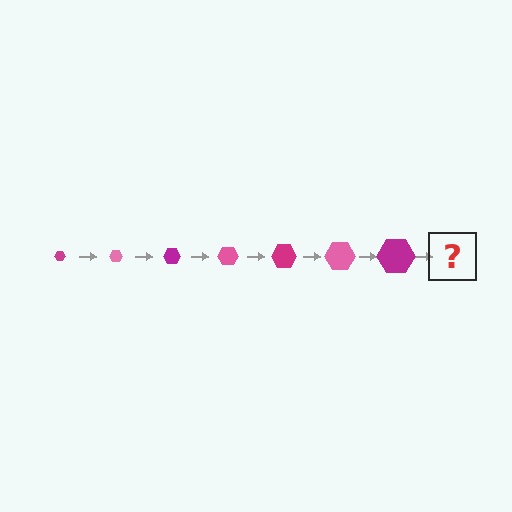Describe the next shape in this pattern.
It should be a pink hexagon, larger than the previous one.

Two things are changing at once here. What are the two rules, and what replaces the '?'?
The two rules are that the hexagon grows larger each step and the color cycles through magenta and pink. The '?' should be a pink hexagon, larger than the previous one.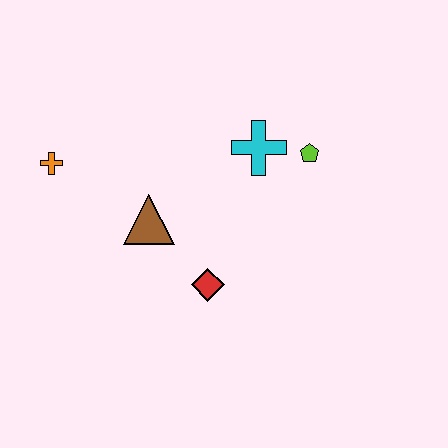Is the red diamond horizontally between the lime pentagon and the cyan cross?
No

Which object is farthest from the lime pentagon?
The orange cross is farthest from the lime pentagon.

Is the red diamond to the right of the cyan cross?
No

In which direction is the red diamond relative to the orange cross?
The red diamond is to the right of the orange cross.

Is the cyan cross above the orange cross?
Yes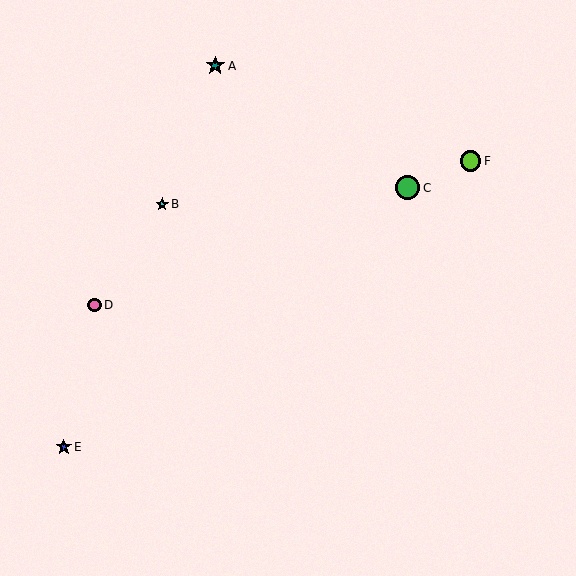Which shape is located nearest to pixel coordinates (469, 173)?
The lime circle (labeled F) at (471, 161) is nearest to that location.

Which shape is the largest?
The green circle (labeled C) is the largest.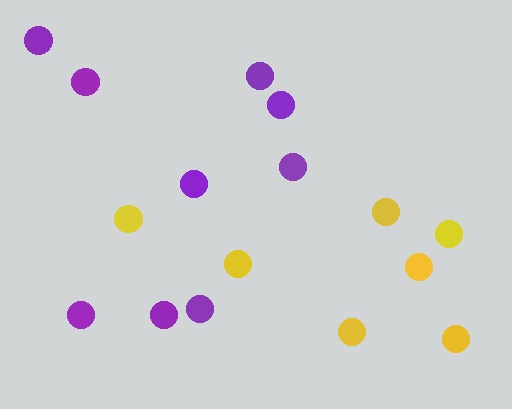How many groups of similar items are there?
There are 2 groups: one group of purple circles (9) and one group of yellow circles (7).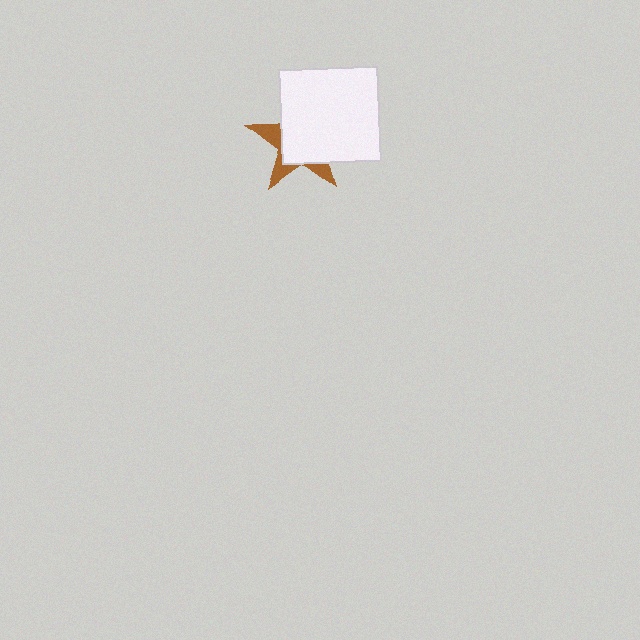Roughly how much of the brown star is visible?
A small part of it is visible (roughly 31%).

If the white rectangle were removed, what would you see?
You would see the complete brown star.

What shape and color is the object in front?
The object in front is a white rectangle.